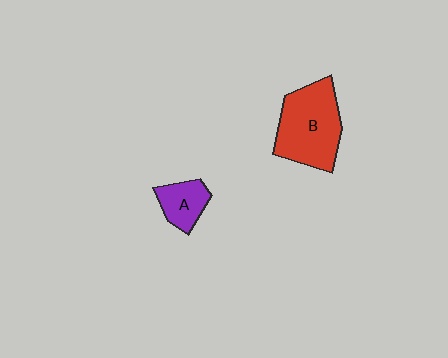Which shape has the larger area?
Shape B (red).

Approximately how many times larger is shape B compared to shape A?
Approximately 2.4 times.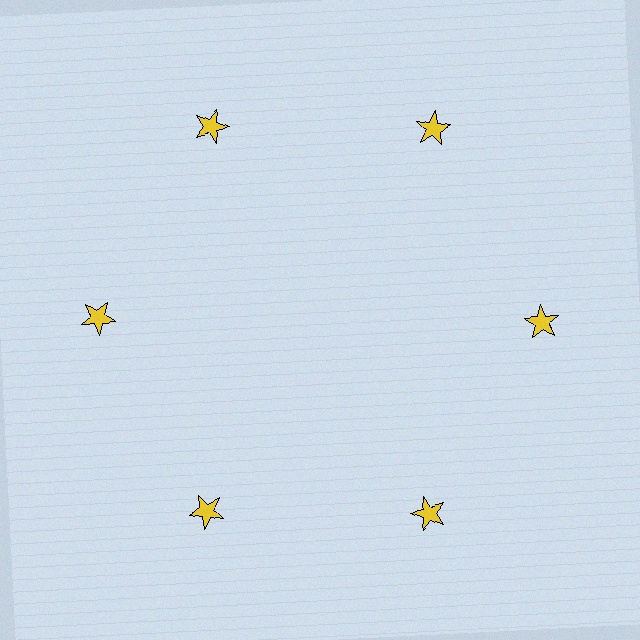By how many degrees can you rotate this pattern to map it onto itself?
The pattern maps onto itself every 60 degrees of rotation.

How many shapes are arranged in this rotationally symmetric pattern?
There are 6 shapes, arranged in 6 groups of 1.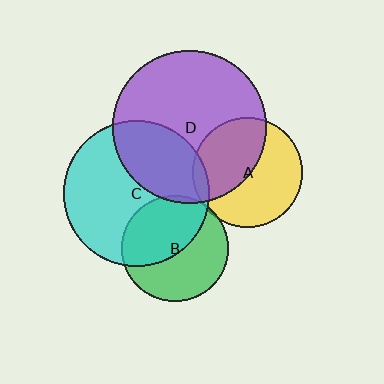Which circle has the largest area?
Circle D (purple).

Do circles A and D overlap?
Yes.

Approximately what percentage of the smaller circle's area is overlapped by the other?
Approximately 45%.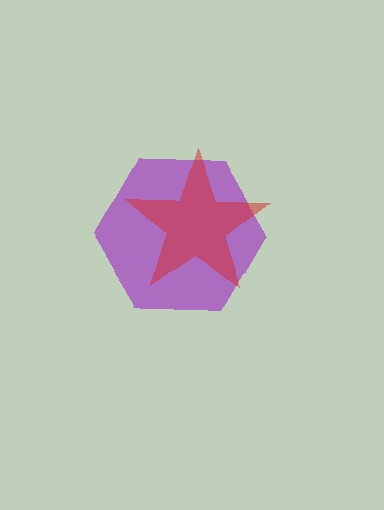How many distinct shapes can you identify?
There are 2 distinct shapes: a purple hexagon, a red star.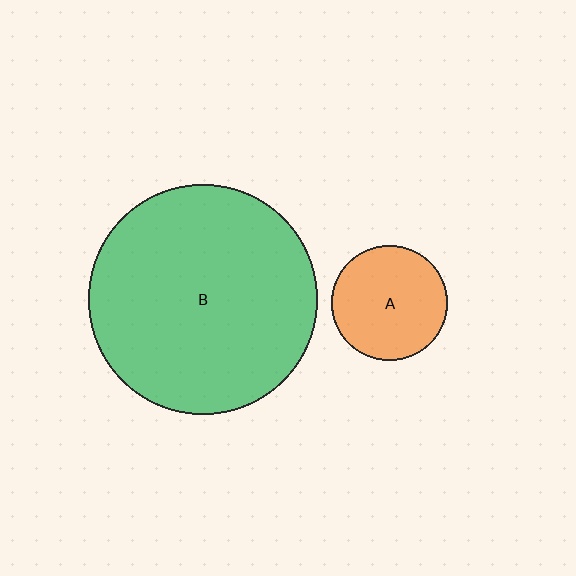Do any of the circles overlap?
No, none of the circles overlap.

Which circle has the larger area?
Circle B (green).